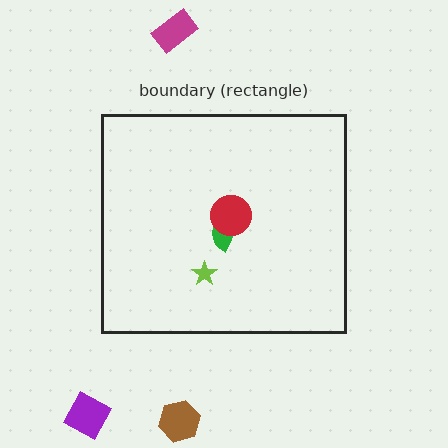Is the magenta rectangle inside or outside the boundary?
Outside.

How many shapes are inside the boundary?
4 inside, 3 outside.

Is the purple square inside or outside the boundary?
Outside.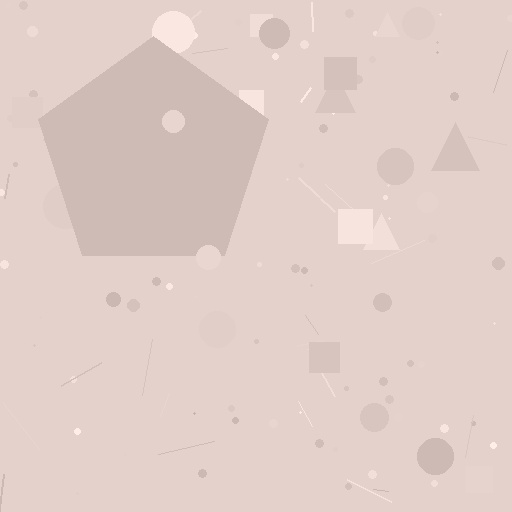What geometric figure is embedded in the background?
A pentagon is embedded in the background.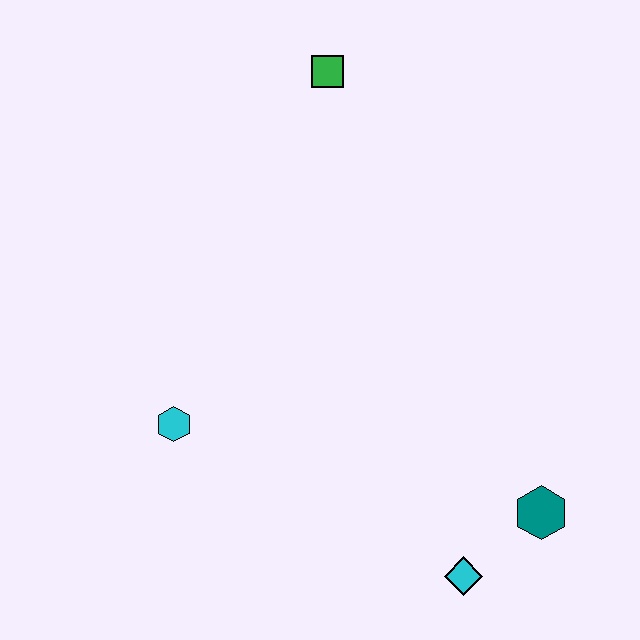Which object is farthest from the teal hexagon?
The green square is farthest from the teal hexagon.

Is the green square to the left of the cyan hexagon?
No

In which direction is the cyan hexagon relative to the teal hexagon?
The cyan hexagon is to the left of the teal hexagon.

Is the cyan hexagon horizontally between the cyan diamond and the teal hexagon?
No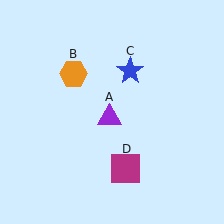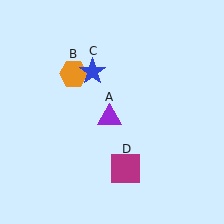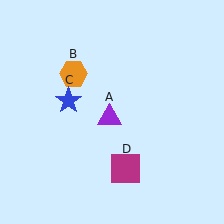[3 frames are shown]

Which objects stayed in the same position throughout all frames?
Purple triangle (object A) and orange hexagon (object B) and magenta square (object D) remained stationary.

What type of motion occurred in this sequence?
The blue star (object C) rotated counterclockwise around the center of the scene.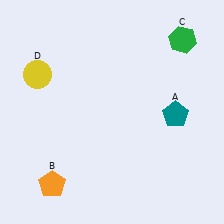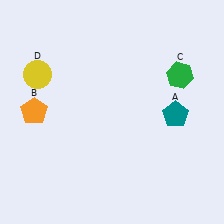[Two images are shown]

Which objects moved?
The objects that moved are: the orange pentagon (B), the green hexagon (C).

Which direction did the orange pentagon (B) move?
The orange pentagon (B) moved up.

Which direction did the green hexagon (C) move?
The green hexagon (C) moved down.